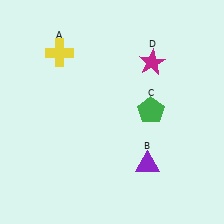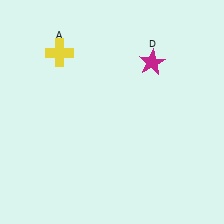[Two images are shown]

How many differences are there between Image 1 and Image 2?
There are 2 differences between the two images.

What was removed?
The purple triangle (B), the green pentagon (C) were removed in Image 2.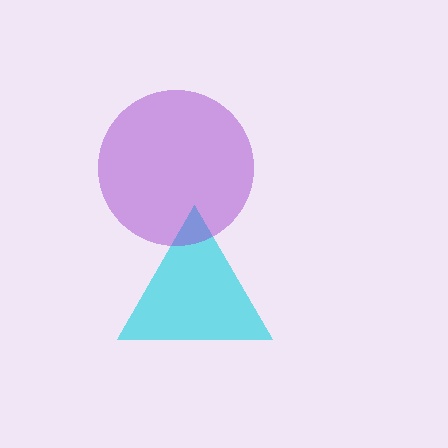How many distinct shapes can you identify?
There are 2 distinct shapes: a cyan triangle, a purple circle.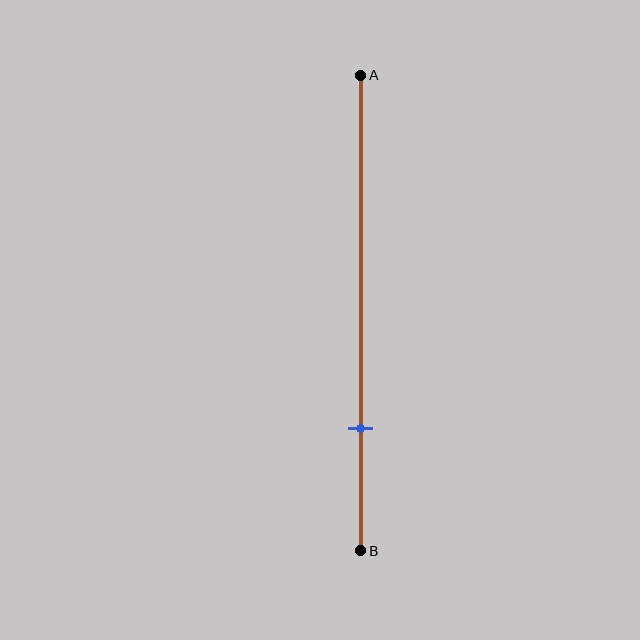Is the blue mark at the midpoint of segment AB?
No, the mark is at about 75% from A, not at the 50% midpoint.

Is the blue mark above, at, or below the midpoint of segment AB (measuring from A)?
The blue mark is below the midpoint of segment AB.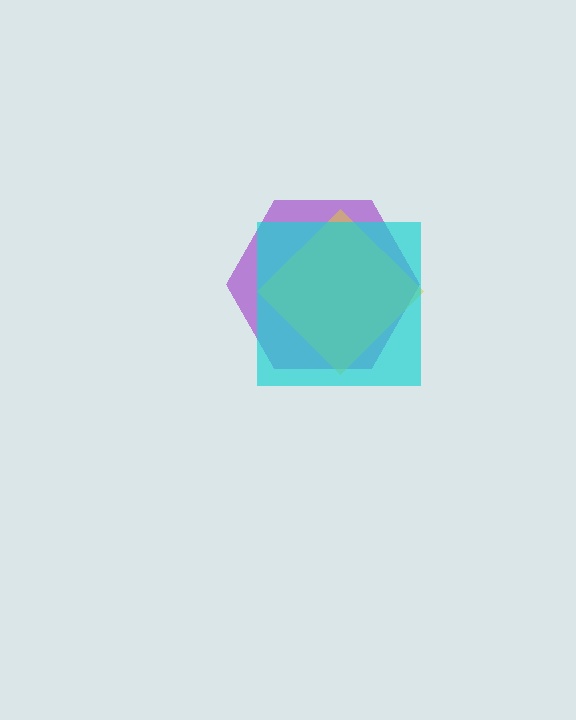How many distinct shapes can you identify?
There are 3 distinct shapes: a purple hexagon, a yellow diamond, a cyan square.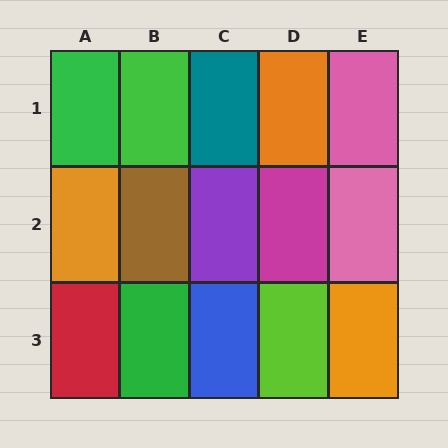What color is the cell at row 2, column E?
Pink.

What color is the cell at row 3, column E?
Orange.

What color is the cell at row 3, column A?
Red.